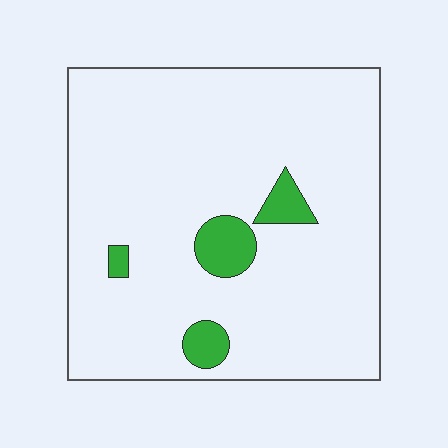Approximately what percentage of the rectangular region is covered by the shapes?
Approximately 10%.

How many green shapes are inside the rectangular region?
4.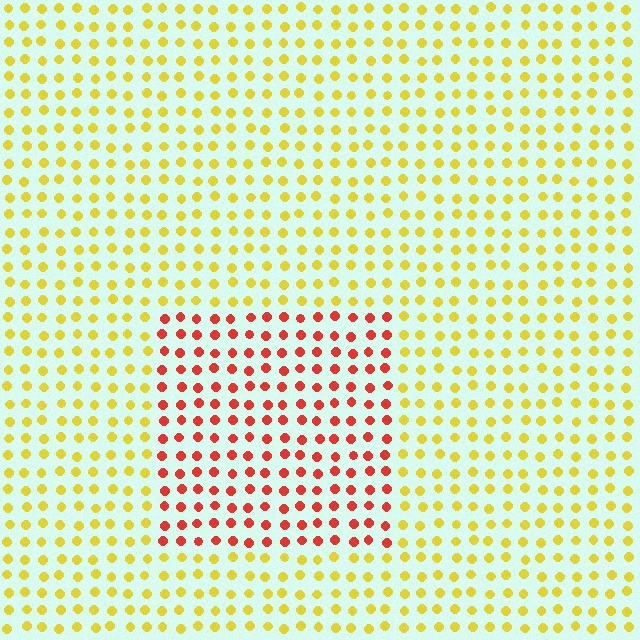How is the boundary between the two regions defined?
The boundary is defined purely by a slight shift in hue (about 53 degrees). Spacing, size, and orientation are identical on both sides.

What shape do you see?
I see a rectangle.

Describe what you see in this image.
The image is filled with small yellow elements in a uniform arrangement. A rectangle-shaped region is visible where the elements are tinted to a slightly different hue, forming a subtle color boundary.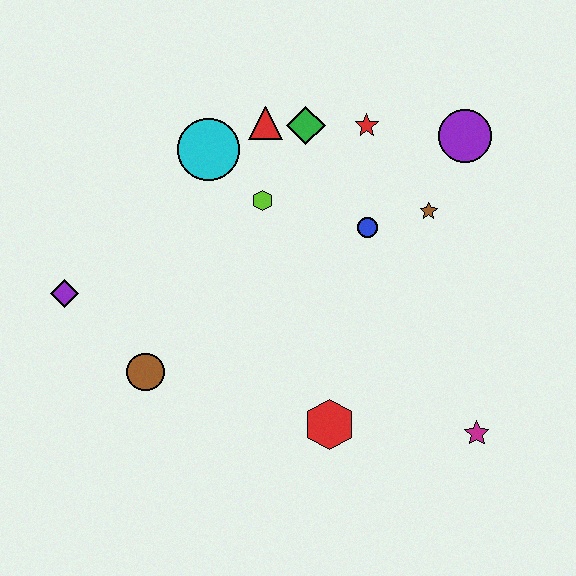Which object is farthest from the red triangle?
The magenta star is farthest from the red triangle.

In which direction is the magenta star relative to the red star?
The magenta star is below the red star.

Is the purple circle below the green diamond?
Yes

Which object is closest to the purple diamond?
The brown circle is closest to the purple diamond.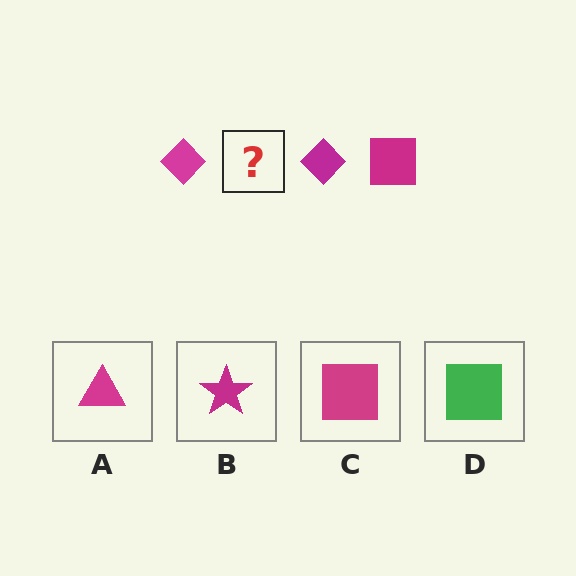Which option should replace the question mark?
Option C.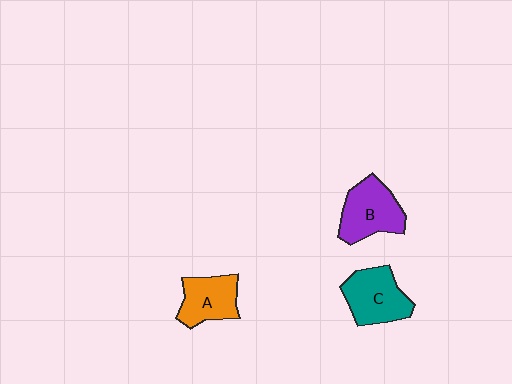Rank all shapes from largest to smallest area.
From largest to smallest: B (purple), C (teal), A (orange).